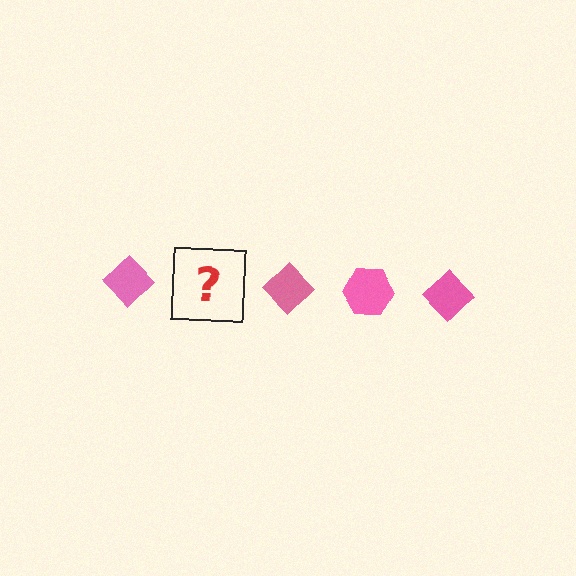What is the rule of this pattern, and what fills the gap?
The rule is that the pattern cycles through diamond, hexagon shapes in pink. The gap should be filled with a pink hexagon.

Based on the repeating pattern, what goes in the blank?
The blank should be a pink hexagon.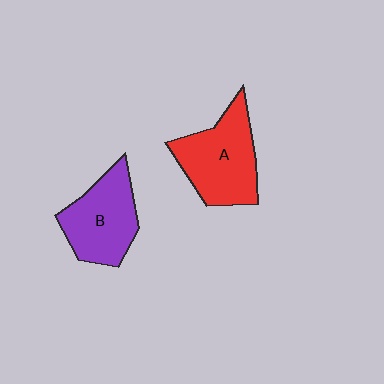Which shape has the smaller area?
Shape B (purple).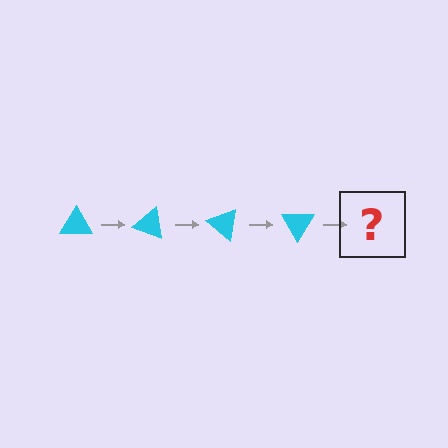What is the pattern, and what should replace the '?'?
The pattern is that the triangle rotates 20 degrees each step. The '?' should be a cyan triangle rotated 80 degrees.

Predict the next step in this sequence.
The next step is a cyan triangle rotated 80 degrees.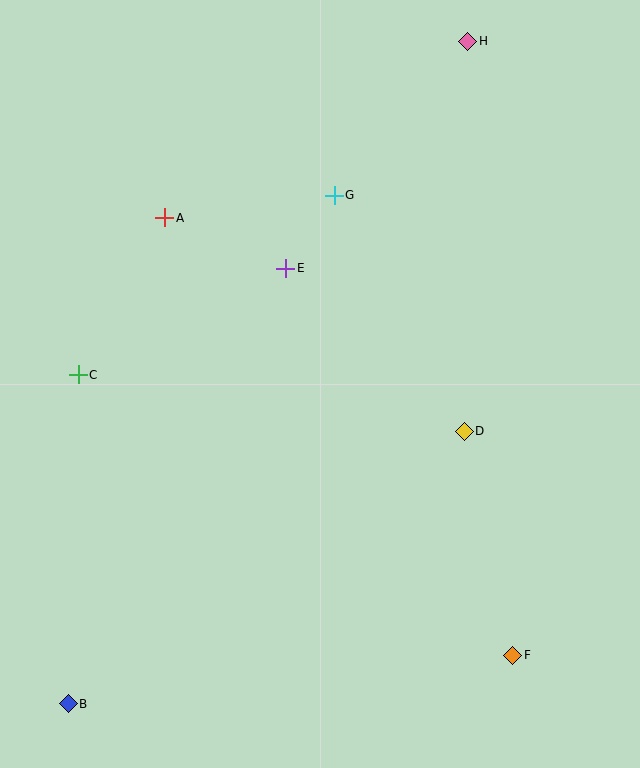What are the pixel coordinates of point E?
Point E is at (286, 268).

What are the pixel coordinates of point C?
Point C is at (78, 375).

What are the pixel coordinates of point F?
Point F is at (513, 655).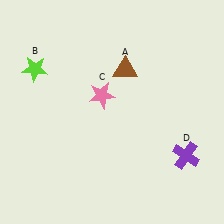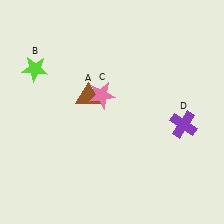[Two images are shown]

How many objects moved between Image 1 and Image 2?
2 objects moved between the two images.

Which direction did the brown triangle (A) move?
The brown triangle (A) moved left.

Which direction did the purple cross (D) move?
The purple cross (D) moved up.